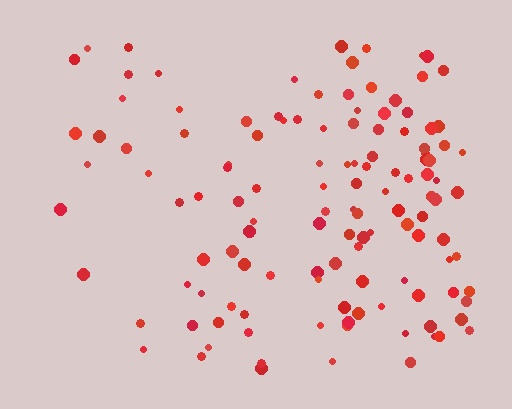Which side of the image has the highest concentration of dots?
The right.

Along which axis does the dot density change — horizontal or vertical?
Horizontal.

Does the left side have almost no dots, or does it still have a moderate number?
Still a moderate number, just noticeably fewer than the right.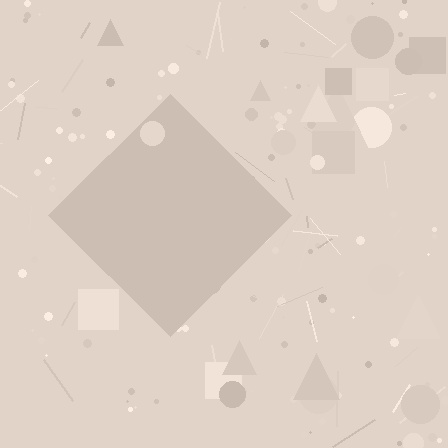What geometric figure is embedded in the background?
A diamond is embedded in the background.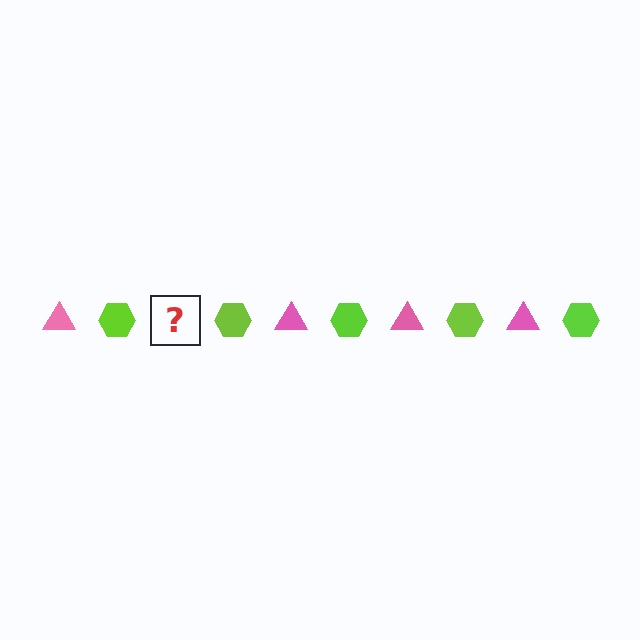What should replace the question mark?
The question mark should be replaced with a pink triangle.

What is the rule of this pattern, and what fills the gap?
The rule is that the pattern alternates between pink triangle and lime hexagon. The gap should be filled with a pink triangle.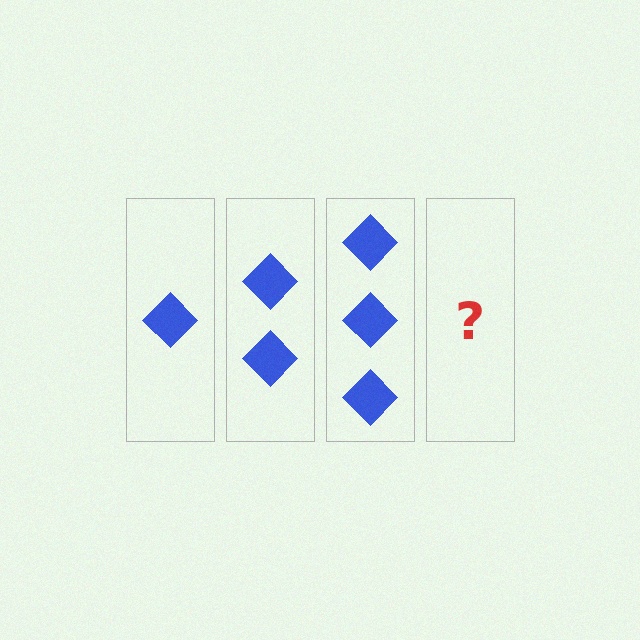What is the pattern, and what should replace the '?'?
The pattern is that each step adds one more diamond. The '?' should be 4 diamonds.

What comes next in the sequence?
The next element should be 4 diamonds.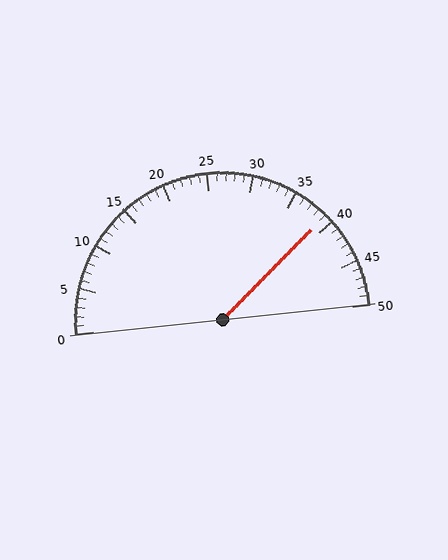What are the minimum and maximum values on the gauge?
The gauge ranges from 0 to 50.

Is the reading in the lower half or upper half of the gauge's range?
The reading is in the upper half of the range (0 to 50).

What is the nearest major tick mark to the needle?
The nearest major tick mark is 40.